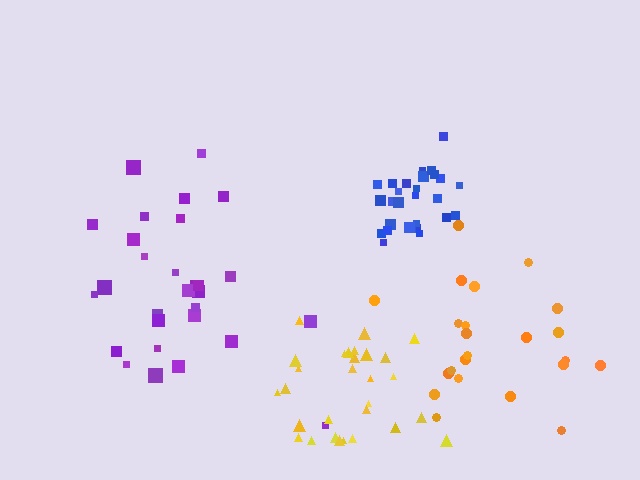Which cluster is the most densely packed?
Blue.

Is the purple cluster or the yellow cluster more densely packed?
Yellow.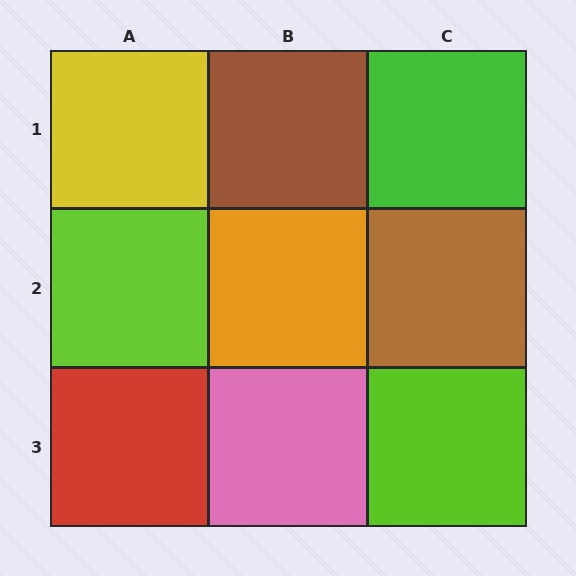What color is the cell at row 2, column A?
Lime.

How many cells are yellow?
1 cell is yellow.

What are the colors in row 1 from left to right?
Yellow, brown, green.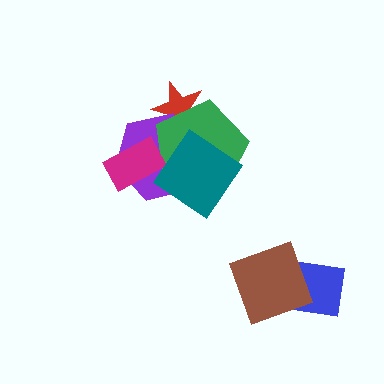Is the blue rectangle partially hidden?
Yes, it is partially covered by another shape.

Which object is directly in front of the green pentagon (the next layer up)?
The magenta rectangle is directly in front of the green pentagon.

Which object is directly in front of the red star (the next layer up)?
The purple hexagon is directly in front of the red star.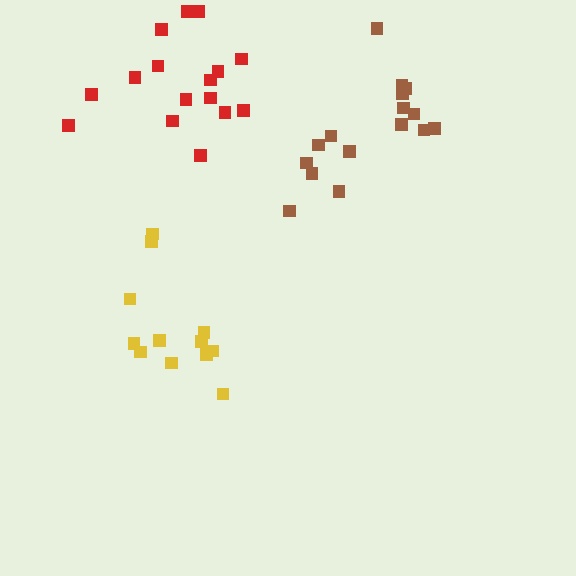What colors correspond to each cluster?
The clusters are colored: yellow, red, brown.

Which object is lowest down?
The yellow cluster is bottommost.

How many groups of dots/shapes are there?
There are 3 groups.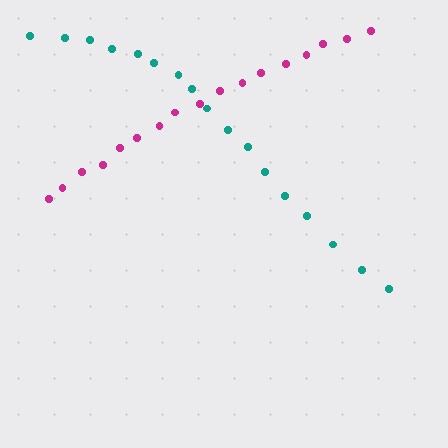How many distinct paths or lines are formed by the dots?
There are 2 distinct paths.